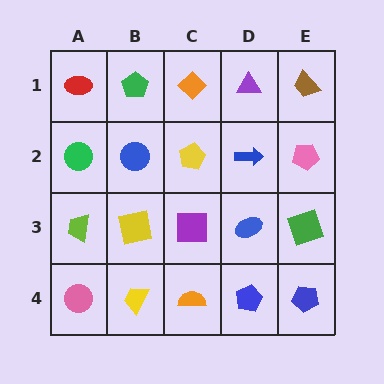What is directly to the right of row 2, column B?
A yellow pentagon.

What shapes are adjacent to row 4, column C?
A purple square (row 3, column C), a yellow trapezoid (row 4, column B), a blue pentagon (row 4, column D).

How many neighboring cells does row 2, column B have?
4.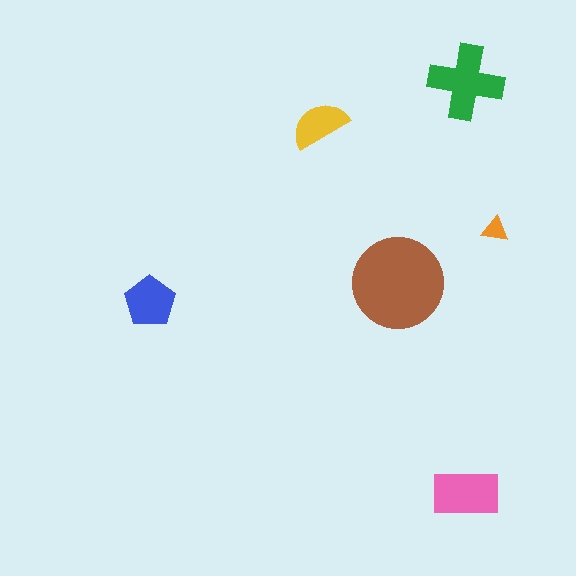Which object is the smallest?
The orange triangle.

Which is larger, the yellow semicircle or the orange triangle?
The yellow semicircle.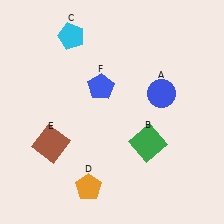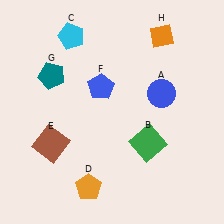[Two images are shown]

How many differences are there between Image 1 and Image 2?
There are 2 differences between the two images.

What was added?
A teal pentagon (G), an orange diamond (H) were added in Image 2.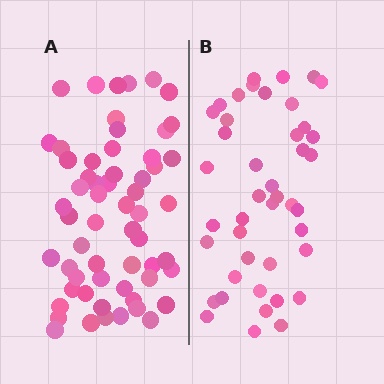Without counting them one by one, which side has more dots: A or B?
Region A (the left region) has more dots.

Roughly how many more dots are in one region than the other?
Region A has approximately 15 more dots than region B.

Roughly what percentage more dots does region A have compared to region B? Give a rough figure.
About 35% more.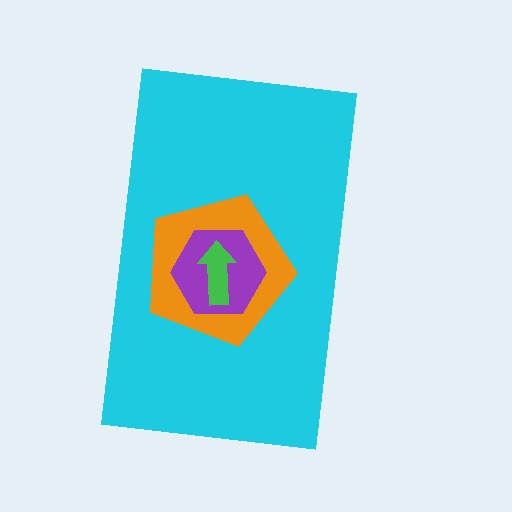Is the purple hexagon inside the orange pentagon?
Yes.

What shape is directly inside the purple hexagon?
The green arrow.